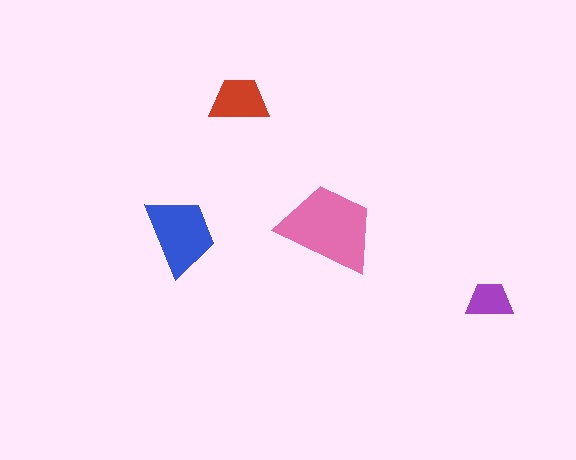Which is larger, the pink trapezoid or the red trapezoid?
The pink one.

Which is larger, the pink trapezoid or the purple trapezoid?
The pink one.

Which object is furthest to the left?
The blue trapezoid is leftmost.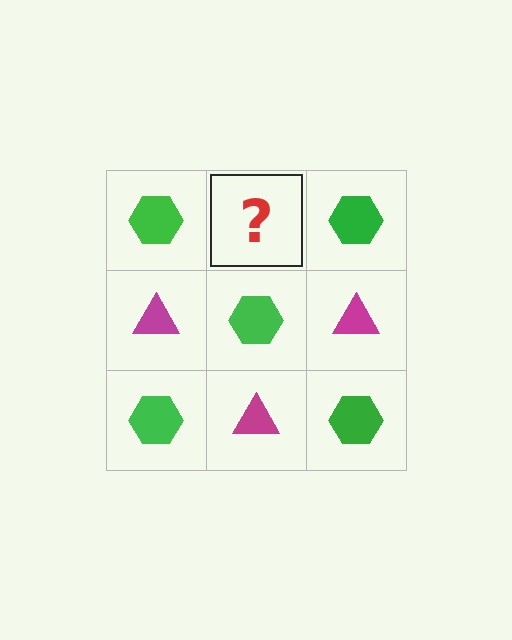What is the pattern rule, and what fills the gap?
The rule is that it alternates green hexagon and magenta triangle in a checkerboard pattern. The gap should be filled with a magenta triangle.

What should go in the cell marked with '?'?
The missing cell should contain a magenta triangle.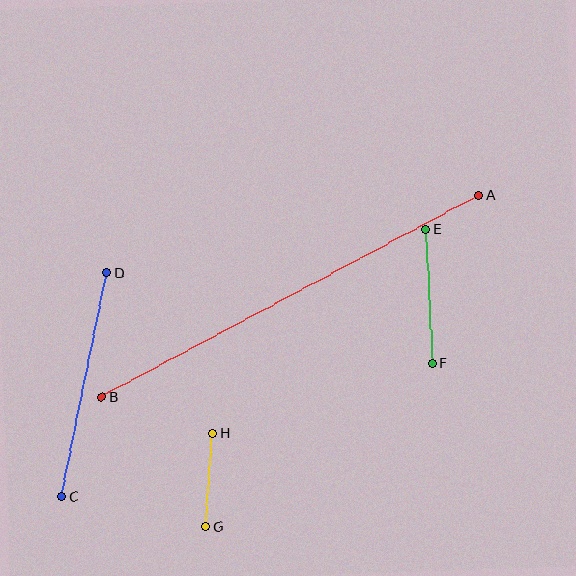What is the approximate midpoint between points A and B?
The midpoint is at approximately (290, 296) pixels.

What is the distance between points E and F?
The distance is approximately 134 pixels.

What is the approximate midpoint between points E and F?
The midpoint is at approximately (429, 296) pixels.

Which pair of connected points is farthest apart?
Points A and B are farthest apart.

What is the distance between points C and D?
The distance is approximately 228 pixels.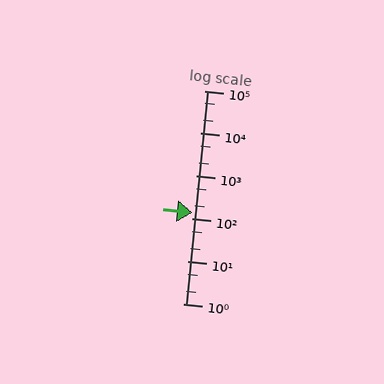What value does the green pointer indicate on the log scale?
The pointer indicates approximately 140.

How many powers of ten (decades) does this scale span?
The scale spans 5 decades, from 1 to 100000.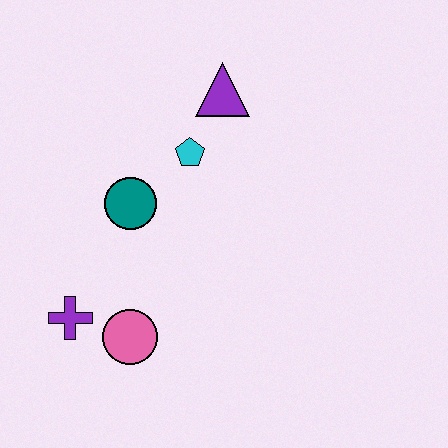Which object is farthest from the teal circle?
The purple triangle is farthest from the teal circle.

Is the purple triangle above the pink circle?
Yes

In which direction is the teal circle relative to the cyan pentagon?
The teal circle is to the left of the cyan pentagon.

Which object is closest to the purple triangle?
The cyan pentagon is closest to the purple triangle.